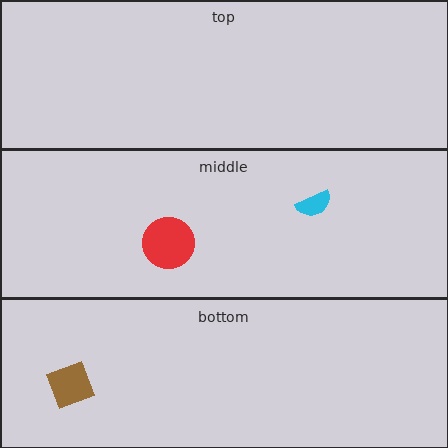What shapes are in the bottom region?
The brown diamond.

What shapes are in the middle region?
The cyan semicircle, the red circle.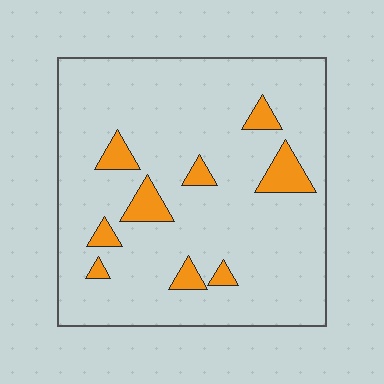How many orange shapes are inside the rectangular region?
9.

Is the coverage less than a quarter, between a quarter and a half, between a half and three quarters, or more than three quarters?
Less than a quarter.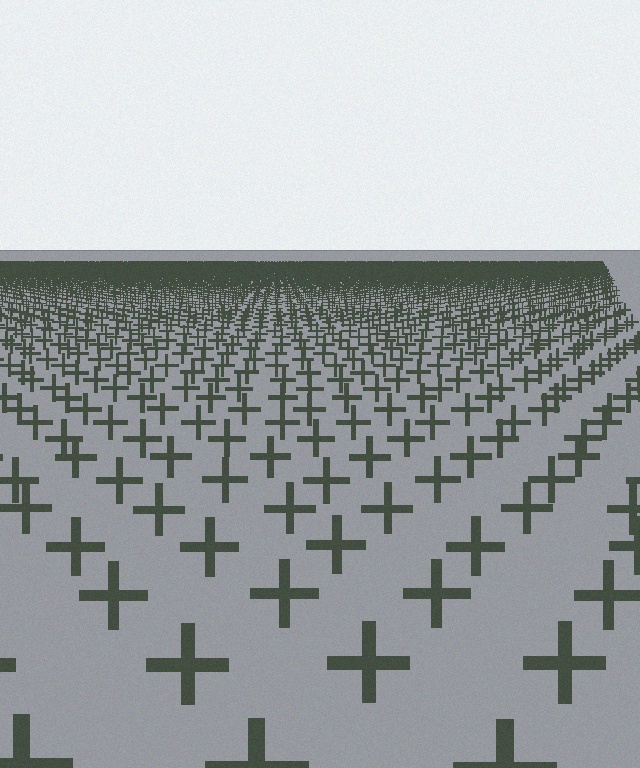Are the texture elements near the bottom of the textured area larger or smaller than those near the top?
Larger. Near the bottom, elements are closer to the viewer and appear at a bigger on-screen size.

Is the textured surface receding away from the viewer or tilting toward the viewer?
The surface is receding away from the viewer. Texture elements get smaller and denser toward the top.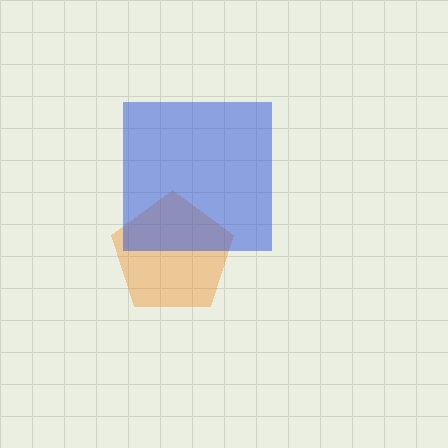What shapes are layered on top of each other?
The layered shapes are: an orange pentagon, a blue square.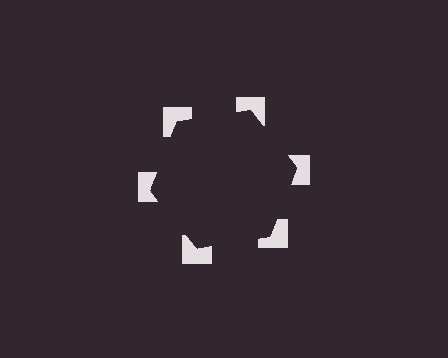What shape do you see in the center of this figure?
An illusory hexagon — its edges are inferred from the aligned wedge cuts in the notched squares, not physically drawn.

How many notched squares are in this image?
There are 6 — one at each vertex of the illusory hexagon.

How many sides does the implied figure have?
6 sides.